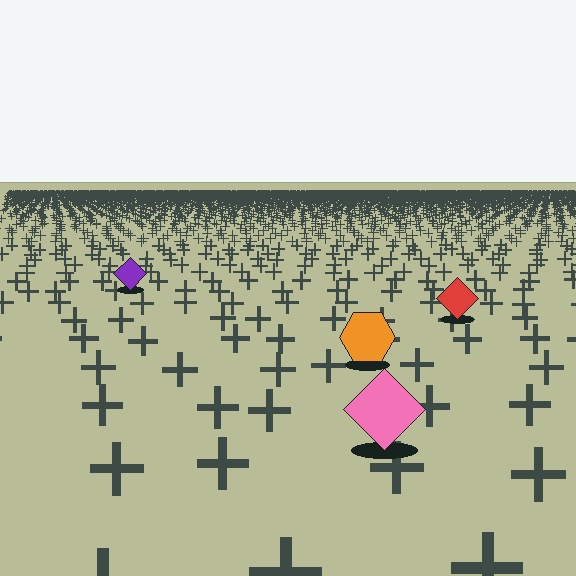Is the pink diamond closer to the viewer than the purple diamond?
Yes. The pink diamond is closer — you can tell from the texture gradient: the ground texture is coarser near it.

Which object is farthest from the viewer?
The purple diamond is farthest from the viewer. It appears smaller and the ground texture around it is denser.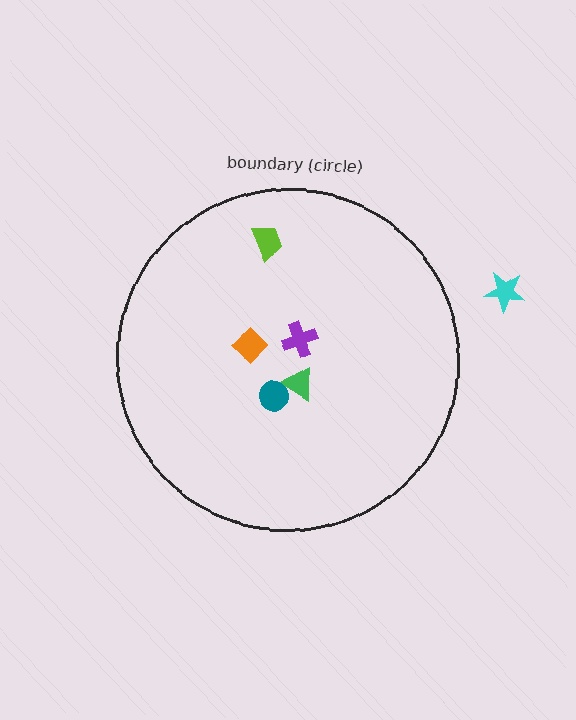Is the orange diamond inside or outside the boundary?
Inside.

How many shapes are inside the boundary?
5 inside, 1 outside.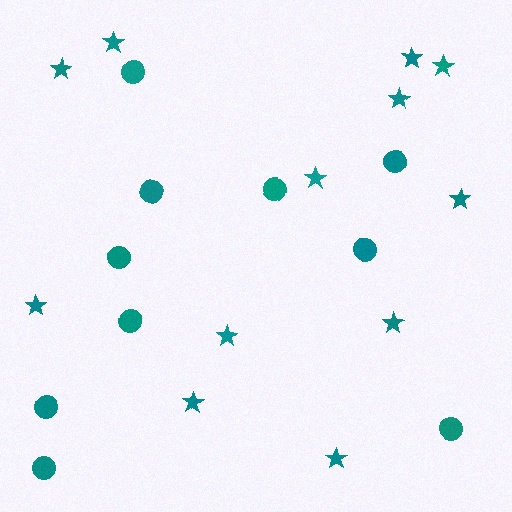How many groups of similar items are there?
There are 2 groups: one group of circles (10) and one group of stars (12).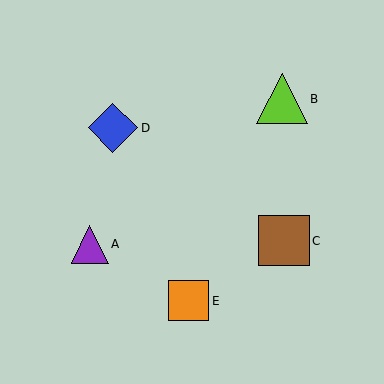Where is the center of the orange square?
The center of the orange square is at (189, 301).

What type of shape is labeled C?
Shape C is a brown square.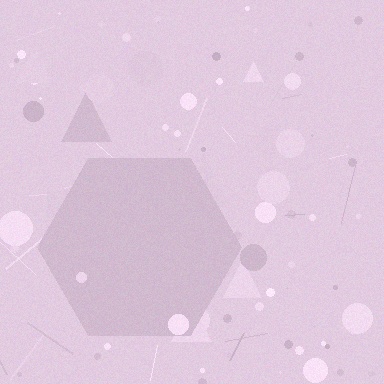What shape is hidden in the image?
A hexagon is hidden in the image.